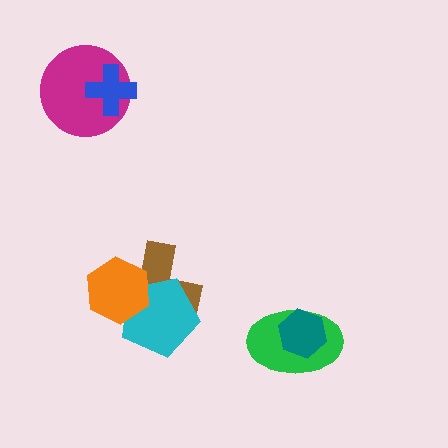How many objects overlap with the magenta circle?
1 object overlaps with the magenta circle.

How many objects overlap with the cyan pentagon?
2 objects overlap with the cyan pentagon.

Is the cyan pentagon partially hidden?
Yes, it is partially covered by another shape.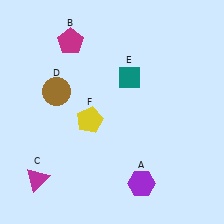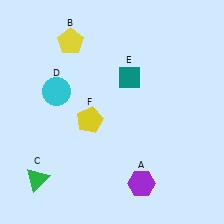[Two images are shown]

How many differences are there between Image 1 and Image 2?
There are 3 differences between the two images.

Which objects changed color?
B changed from magenta to yellow. C changed from magenta to green. D changed from brown to cyan.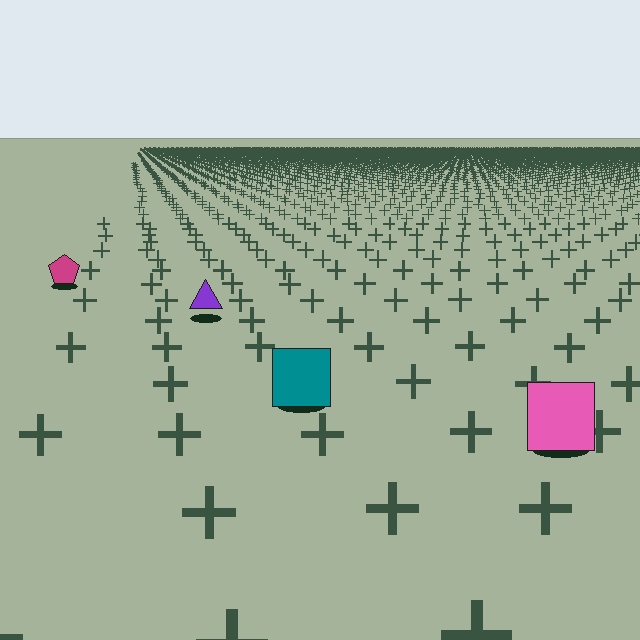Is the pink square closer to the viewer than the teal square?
Yes. The pink square is closer — you can tell from the texture gradient: the ground texture is coarser near it.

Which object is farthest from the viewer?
The magenta pentagon is farthest from the viewer. It appears smaller and the ground texture around it is denser.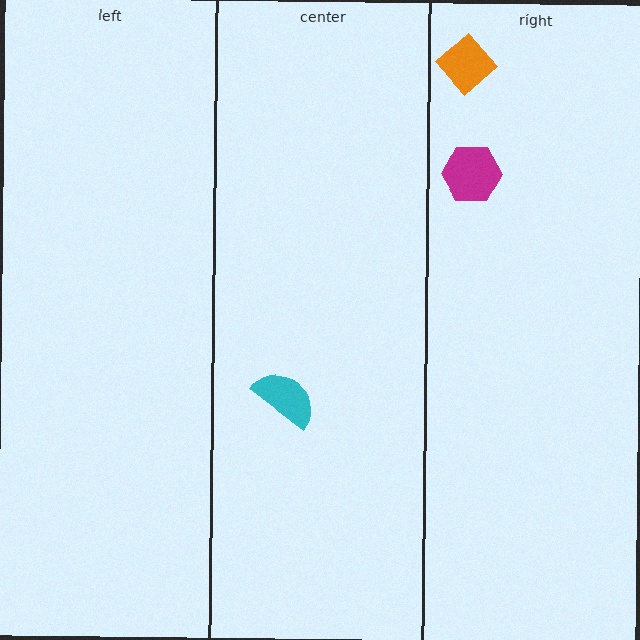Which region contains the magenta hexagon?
The right region.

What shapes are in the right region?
The orange diamond, the magenta hexagon.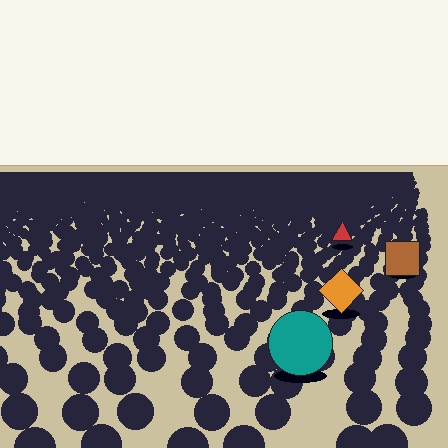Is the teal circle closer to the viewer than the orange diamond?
Yes. The teal circle is closer — you can tell from the texture gradient: the ground texture is coarser near it.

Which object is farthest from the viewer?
The red triangle is farthest from the viewer. It appears smaller and the ground texture around it is denser.